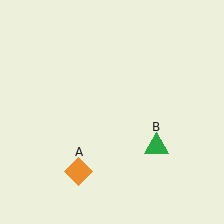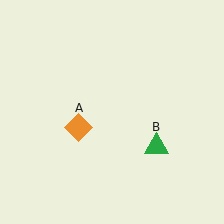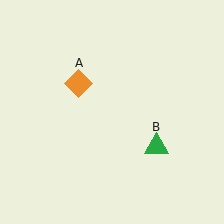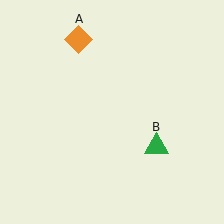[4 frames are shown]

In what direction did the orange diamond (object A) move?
The orange diamond (object A) moved up.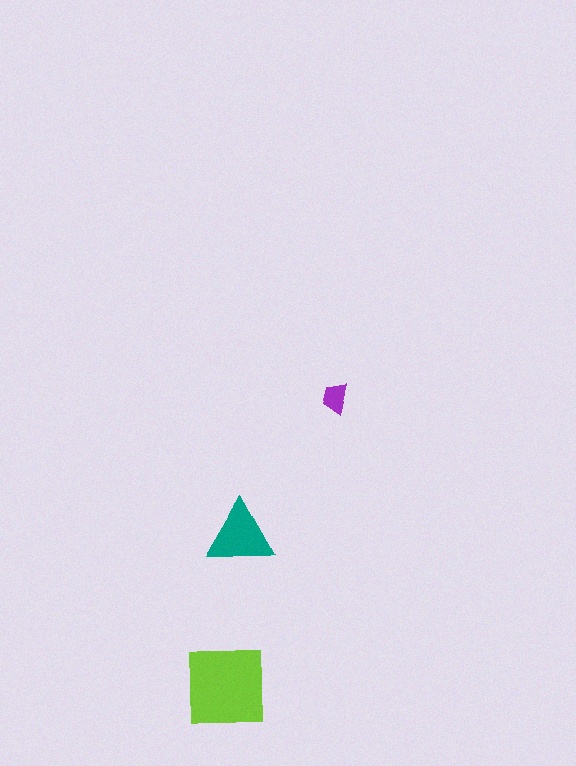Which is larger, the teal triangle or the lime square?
The lime square.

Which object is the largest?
The lime square.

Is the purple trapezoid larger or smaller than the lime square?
Smaller.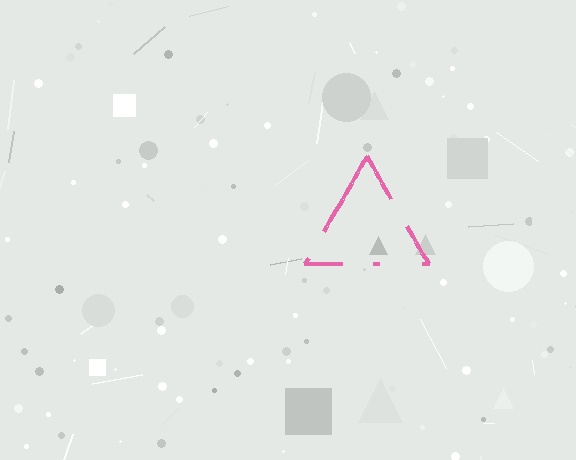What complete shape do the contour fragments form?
The contour fragments form a triangle.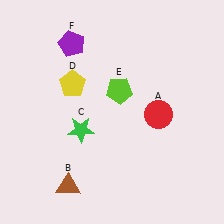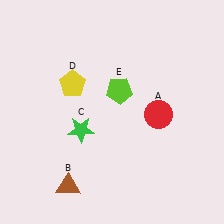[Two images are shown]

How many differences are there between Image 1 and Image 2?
There is 1 difference between the two images.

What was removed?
The purple pentagon (F) was removed in Image 2.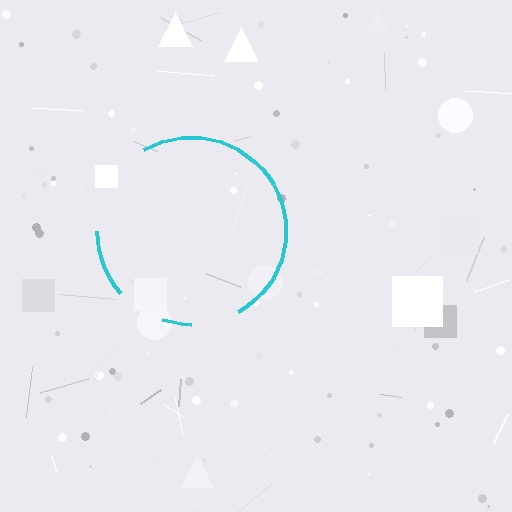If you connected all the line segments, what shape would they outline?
They would outline a circle.